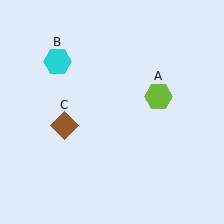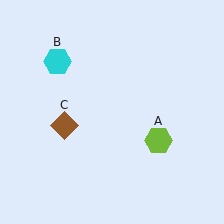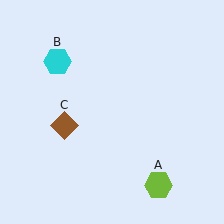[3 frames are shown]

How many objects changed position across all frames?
1 object changed position: lime hexagon (object A).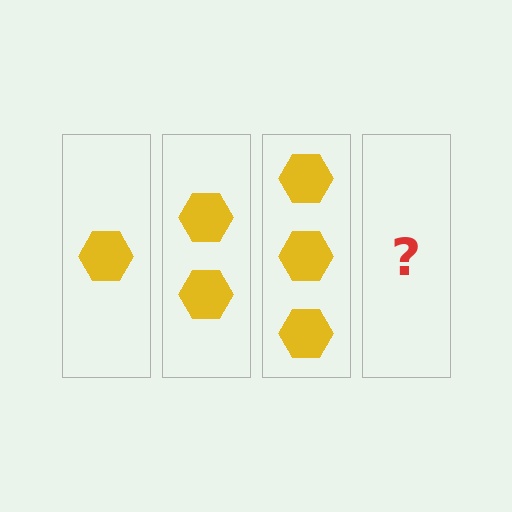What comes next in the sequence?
The next element should be 4 hexagons.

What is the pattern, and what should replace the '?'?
The pattern is that each step adds one more hexagon. The '?' should be 4 hexagons.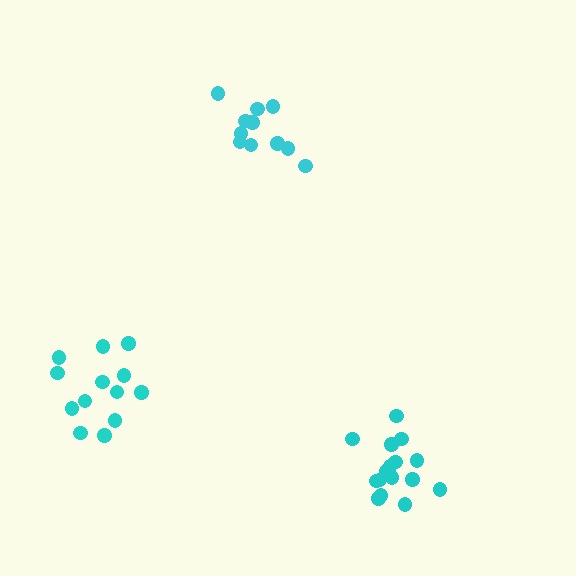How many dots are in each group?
Group 1: 13 dots, Group 2: 11 dots, Group 3: 16 dots (40 total).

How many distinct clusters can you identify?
There are 3 distinct clusters.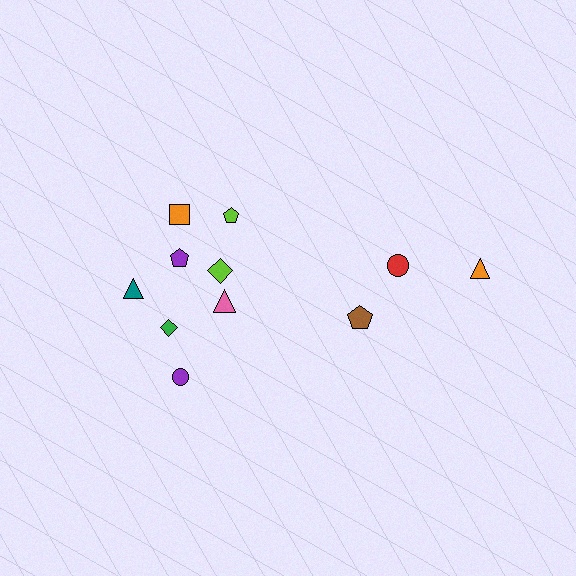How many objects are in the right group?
There are 3 objects.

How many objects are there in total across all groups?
There are 11 objects.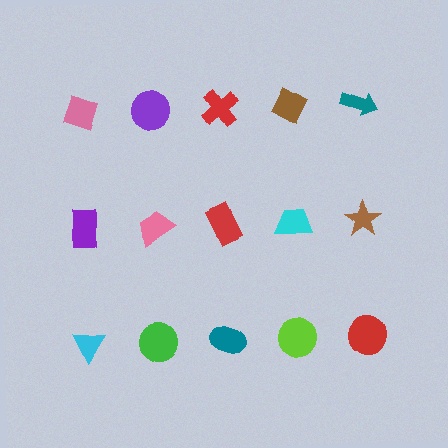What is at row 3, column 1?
A cyan triangle.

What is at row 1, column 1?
A pink diamond.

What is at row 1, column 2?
A purple circle.